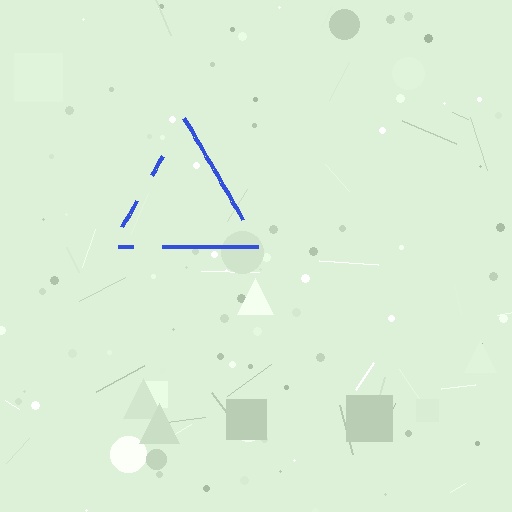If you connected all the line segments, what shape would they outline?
They would outline a triangle.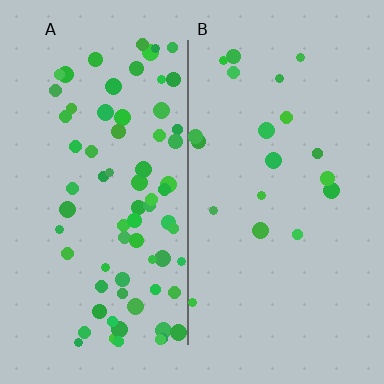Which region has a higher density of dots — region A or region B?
A (the left).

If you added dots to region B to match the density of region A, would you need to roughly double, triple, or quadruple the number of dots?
Approximately quadruple.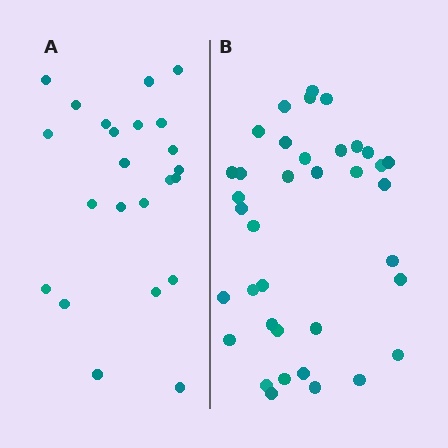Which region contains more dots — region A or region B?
Region B (the right region) has more dots.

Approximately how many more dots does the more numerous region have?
Region B has approximately 15 more dots than region A.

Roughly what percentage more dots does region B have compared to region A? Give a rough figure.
About 60% more.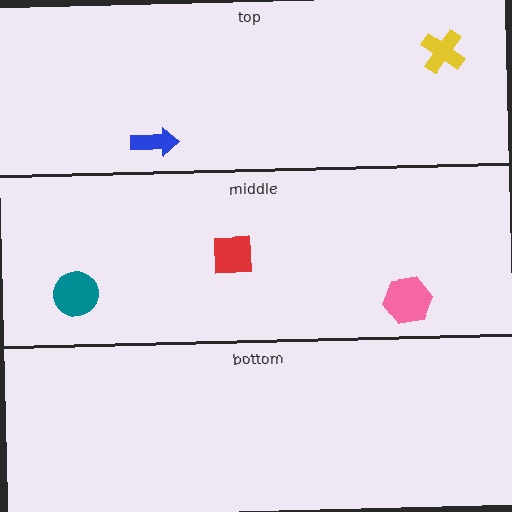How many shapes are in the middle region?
3.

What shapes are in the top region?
The blue arrow, the yellow cross.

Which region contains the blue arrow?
The top region.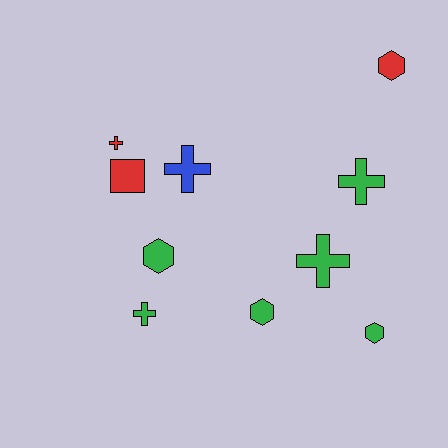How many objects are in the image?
There are 10 objects.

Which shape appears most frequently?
Cross, with 5 objects.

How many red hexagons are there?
There is 1 red hexagon.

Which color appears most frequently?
Green, with 6 objects.